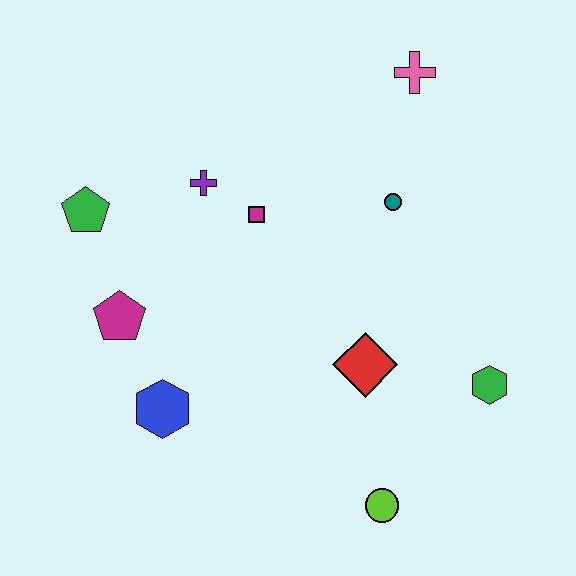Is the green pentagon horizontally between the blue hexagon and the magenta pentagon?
No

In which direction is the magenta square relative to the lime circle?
The magenta square is above the lime circle.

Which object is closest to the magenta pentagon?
The blue hexagon is closest to the magenta pentagon.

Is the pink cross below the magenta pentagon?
No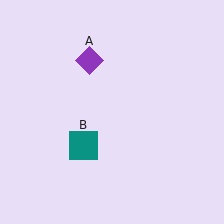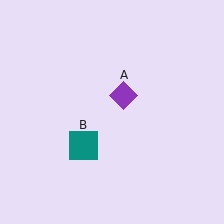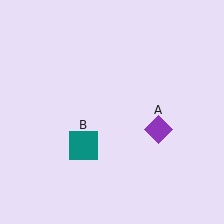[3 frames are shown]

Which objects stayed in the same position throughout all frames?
Teal square (object B) remained stationary.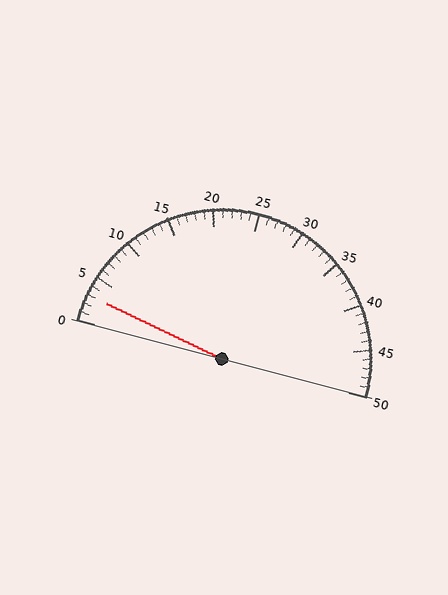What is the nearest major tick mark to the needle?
The nearest major tick mark is 5.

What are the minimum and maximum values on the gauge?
The gauge ranges from 0 to 50.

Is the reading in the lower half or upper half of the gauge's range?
The reading is in the lower half of the range (0 to 50).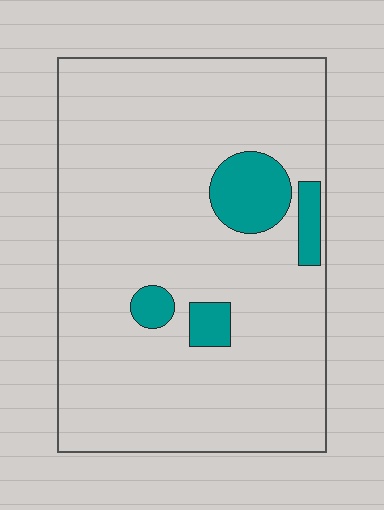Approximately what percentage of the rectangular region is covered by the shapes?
Approximately 10%.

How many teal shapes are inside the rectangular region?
4.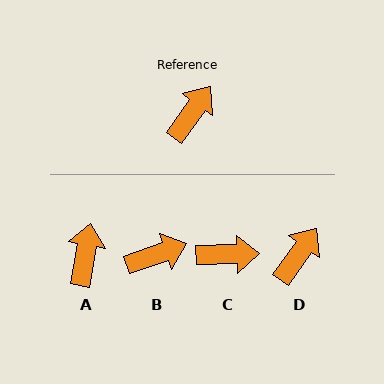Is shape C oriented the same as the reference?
No, it is off by about 53 degrees.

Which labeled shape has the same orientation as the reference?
D.